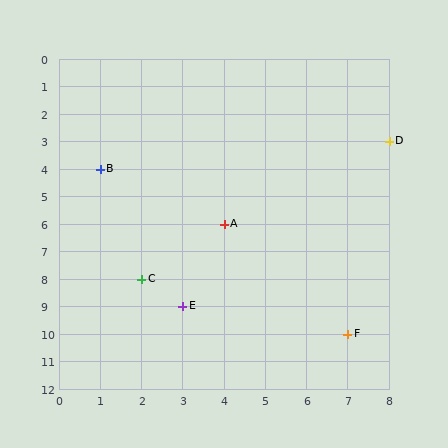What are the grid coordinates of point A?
Point A is at grid coordinates (4, 6).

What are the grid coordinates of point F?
Point F is at grid coordinates (7, 10).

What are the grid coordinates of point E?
Point E is at grid coordinates (3, 9).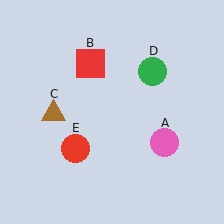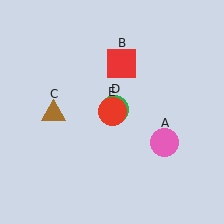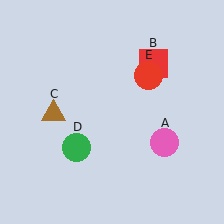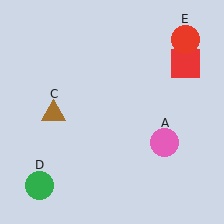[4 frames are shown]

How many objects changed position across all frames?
3 objects changed position: red square (object B), green circle (object D), red circle (object E).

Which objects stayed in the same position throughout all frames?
Pink circle (object A) and brown triangle (object C) remained stationary.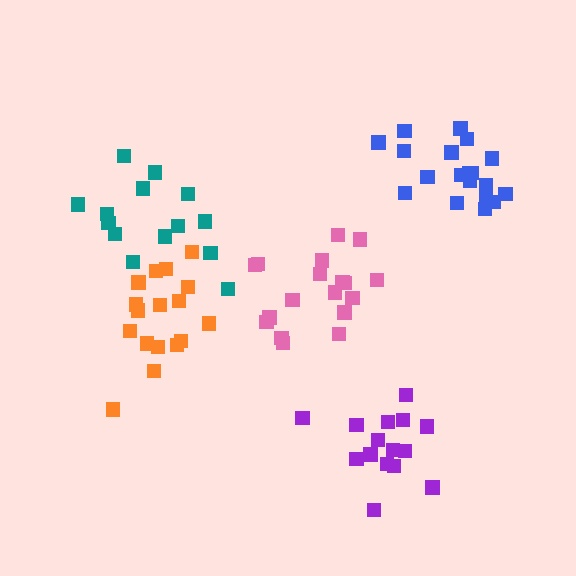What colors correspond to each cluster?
The clusters are colored: pink, teal, purple, orange, blue.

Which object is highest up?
The blue cluster is topmost.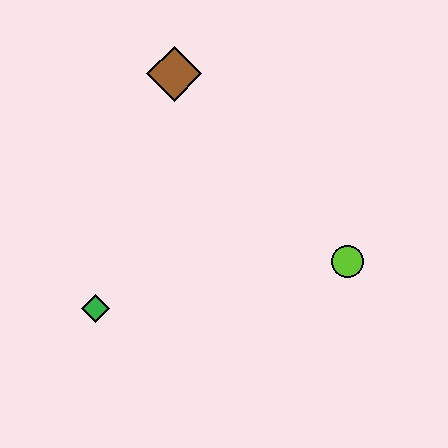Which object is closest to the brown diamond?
The green diamond is closest to the brown diamond.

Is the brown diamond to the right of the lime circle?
No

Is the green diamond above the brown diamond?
No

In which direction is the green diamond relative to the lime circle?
The green diamond is to the left of the lime circle.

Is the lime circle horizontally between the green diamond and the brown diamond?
No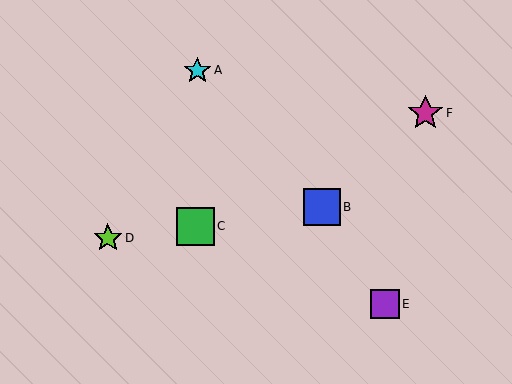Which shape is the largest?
The green square (labeled C) is the largest.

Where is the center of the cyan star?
The center of the cyan star is at (197, 70).